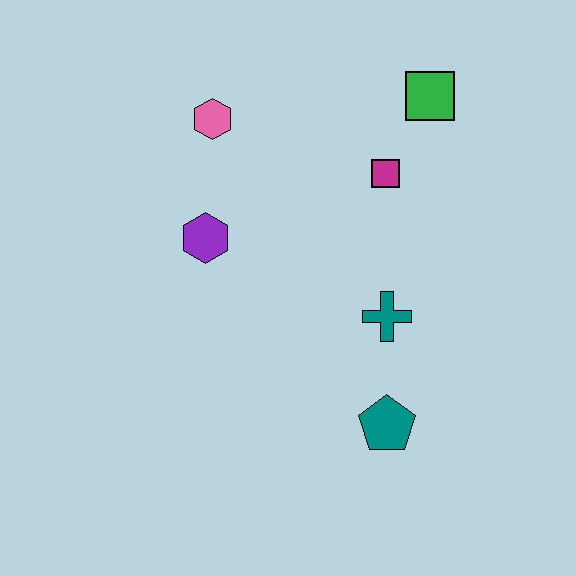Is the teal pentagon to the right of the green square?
No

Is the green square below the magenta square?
No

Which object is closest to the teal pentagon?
The teal cross is closest to the teal pentagon.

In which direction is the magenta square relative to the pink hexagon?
The magenta square is to the right of the pink hexagon.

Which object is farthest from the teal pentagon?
The pink hexagon is farthest from the teal pentagon.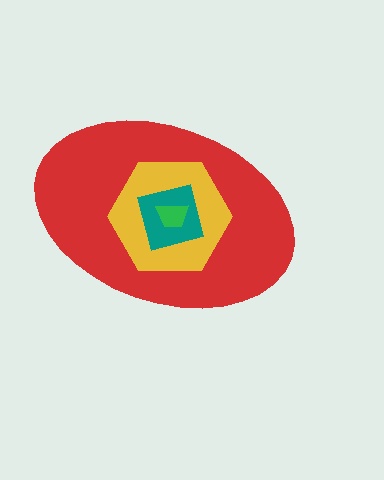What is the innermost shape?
The green trapezoid.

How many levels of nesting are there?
4.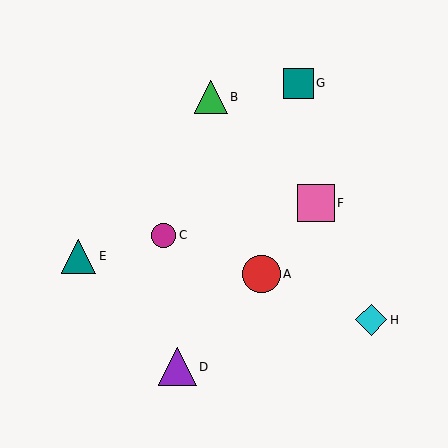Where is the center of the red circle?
The center of the red circle is at (261, 274).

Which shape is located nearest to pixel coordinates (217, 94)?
The green triangle (labeled B) at (211, 97) is nearest to that location.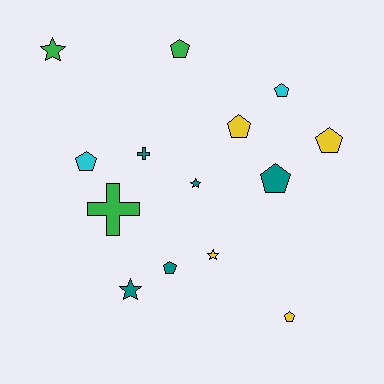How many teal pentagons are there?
There are 2 teal pentagons.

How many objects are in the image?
There are 14 objects.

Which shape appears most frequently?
Pentagon, with 8 objects.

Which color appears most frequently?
Teal, with 5 objects.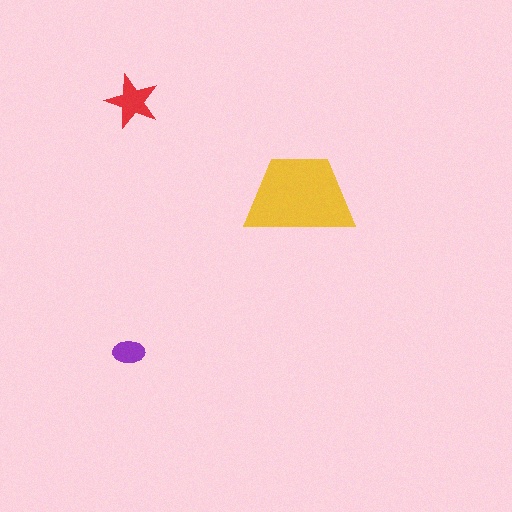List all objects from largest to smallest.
The yellow trapezoid, the red star, the purple ellipse.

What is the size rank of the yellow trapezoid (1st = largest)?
1st.